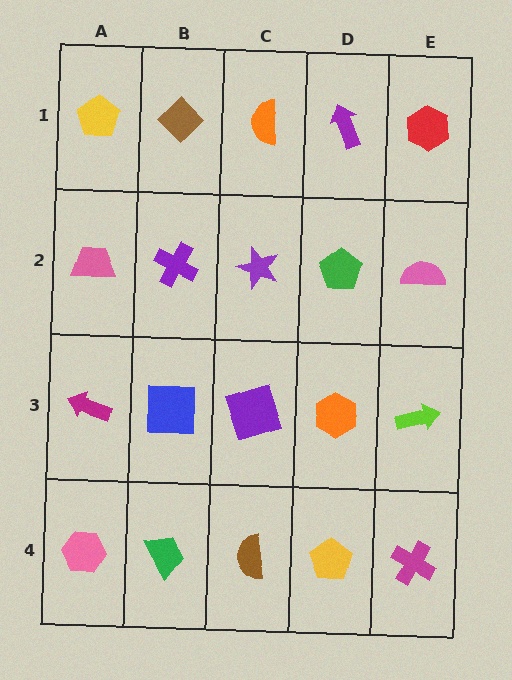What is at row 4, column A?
A pink hexagon.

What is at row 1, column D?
A purple arrow.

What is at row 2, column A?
A pink trapezoid.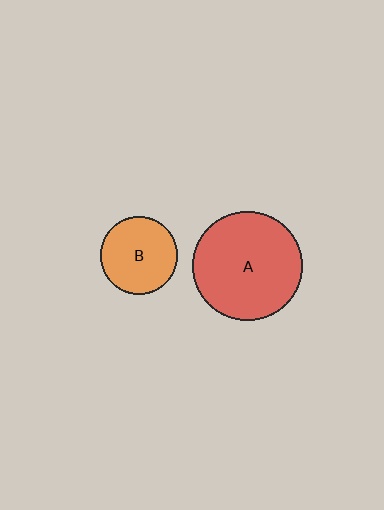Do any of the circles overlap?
No, none of the circles overlap.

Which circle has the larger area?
Circle A (red).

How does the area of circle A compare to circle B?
Approximately 2.0 times.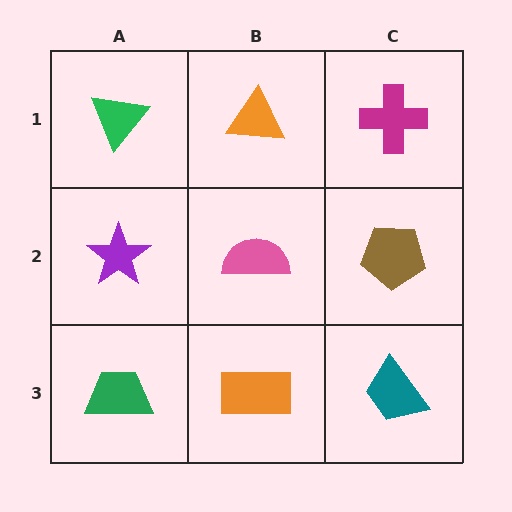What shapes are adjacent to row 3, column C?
A brown pentagon (row 2, column C), an orange rectangle (row 3, column B).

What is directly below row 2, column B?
An orange rectangle.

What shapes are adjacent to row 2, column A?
A green triangle (row 1, column A), a green trapezoid (row 3, column A), a pink semicircle (row 2, column B).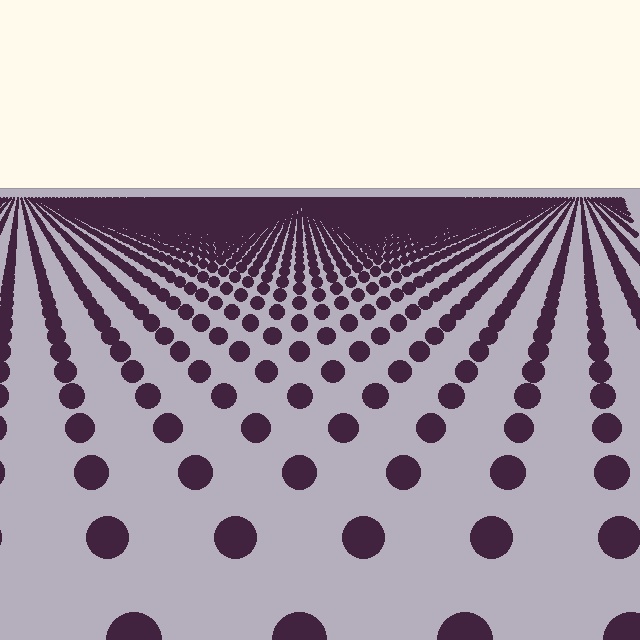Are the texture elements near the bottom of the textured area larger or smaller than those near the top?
Larger. Near the bottom, elements are closer to the viewer and appear at a bigger on-screen size.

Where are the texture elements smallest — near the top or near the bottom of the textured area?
Near the top.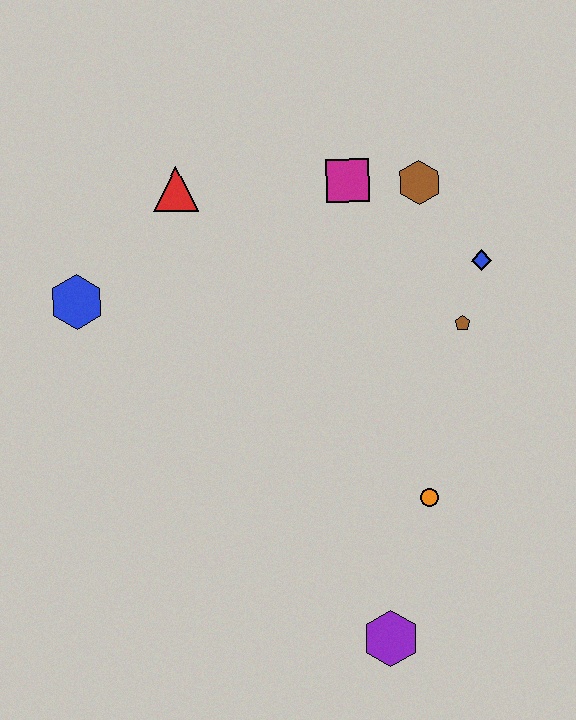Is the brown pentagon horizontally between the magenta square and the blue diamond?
Yes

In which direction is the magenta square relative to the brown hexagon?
The magenta square is to the left of the brown hexagon.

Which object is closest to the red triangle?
The blue hexagon is closest to the red triangle.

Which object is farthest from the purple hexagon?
The red triangle is farthest from the purple hexagon.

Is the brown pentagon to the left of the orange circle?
No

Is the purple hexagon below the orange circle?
Yes